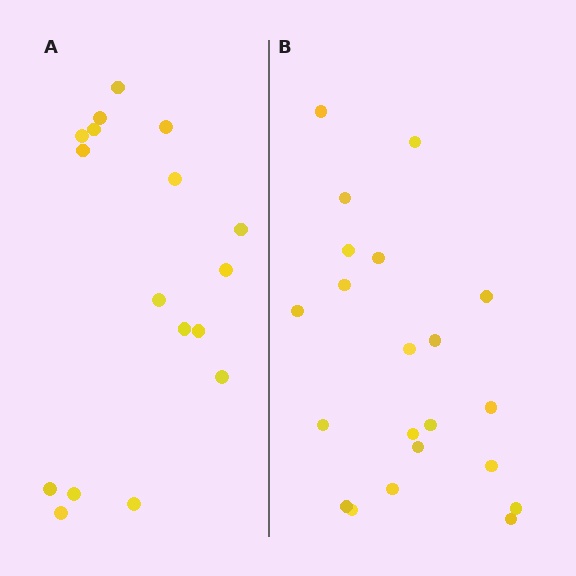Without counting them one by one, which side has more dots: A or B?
Region B (the right region) has more dots.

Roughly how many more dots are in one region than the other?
Region B has about 4 more dots than region A.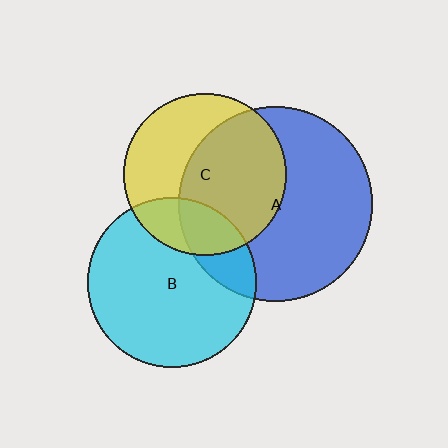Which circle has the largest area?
Circle A (blue).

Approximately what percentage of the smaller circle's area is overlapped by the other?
Approximately 20%.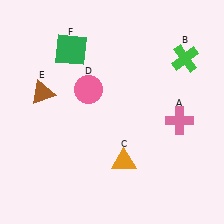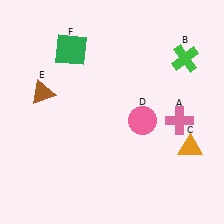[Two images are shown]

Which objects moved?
The objects that moved are: the orange triangle (C), the pink circle (D).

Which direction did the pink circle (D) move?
The pink circle (D) moved right.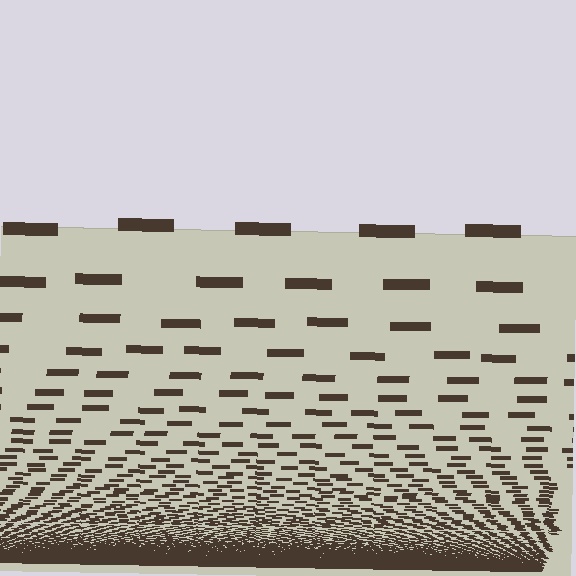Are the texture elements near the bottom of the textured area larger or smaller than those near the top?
Smaller. The gradient is inverted — elements near the bottom are smaller and denser.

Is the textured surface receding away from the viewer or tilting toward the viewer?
The surface appears to tilt toward the viewer. Texture elements get larger and sparser toward the top.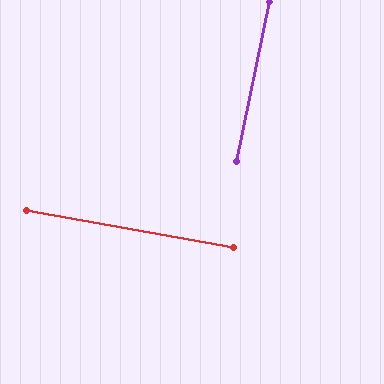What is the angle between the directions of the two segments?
Approximately 88 degrees.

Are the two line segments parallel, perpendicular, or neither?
Perpendicular — they meet at approximately 88°.